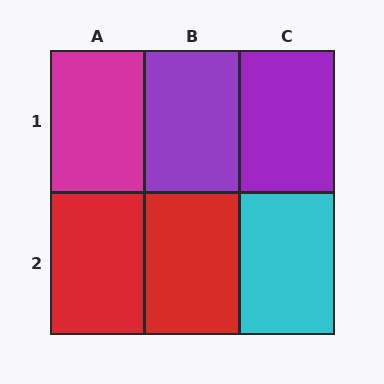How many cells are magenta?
1 cell is magenta.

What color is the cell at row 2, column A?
Red.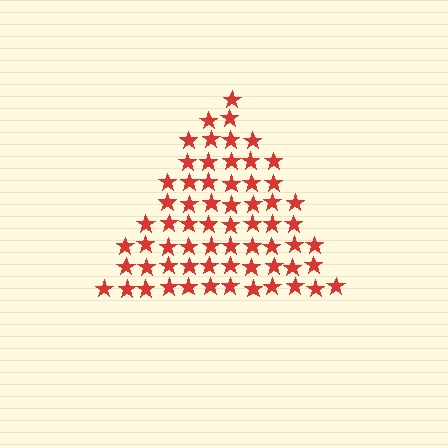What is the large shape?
The large shape is a triangle.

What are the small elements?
The small elements are stars.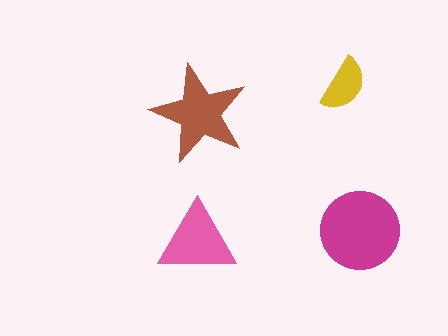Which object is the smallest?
The yellow semicircle.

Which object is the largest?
The magenta circle.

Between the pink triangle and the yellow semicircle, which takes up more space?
The pink triangle.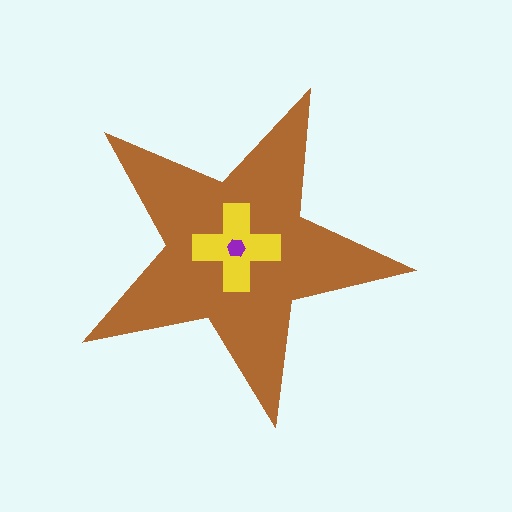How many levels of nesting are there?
3.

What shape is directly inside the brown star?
The yellow cross.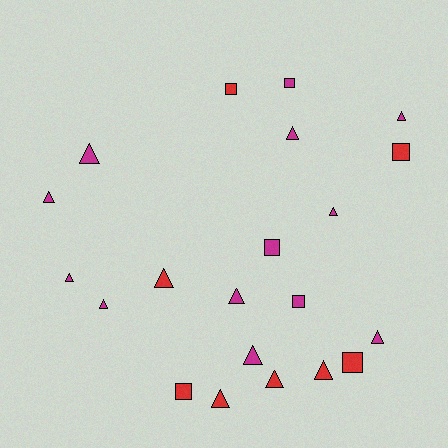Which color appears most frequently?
Magenta, with 13 objects.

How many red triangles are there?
There are 4 red triangles.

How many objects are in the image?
There are 21 objects.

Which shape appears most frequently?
Triangle, with 14 objects.